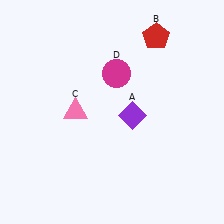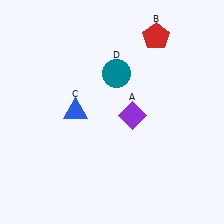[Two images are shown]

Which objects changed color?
C changed from pink to blue. D changed from magenta to teal.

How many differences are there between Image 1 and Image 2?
There are 2 differences between the two images.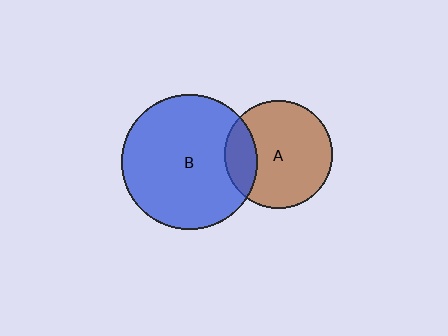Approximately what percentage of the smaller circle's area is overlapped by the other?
Approximately 20%.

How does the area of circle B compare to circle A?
Approximately 1.6 times.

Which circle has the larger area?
Circle B (blue).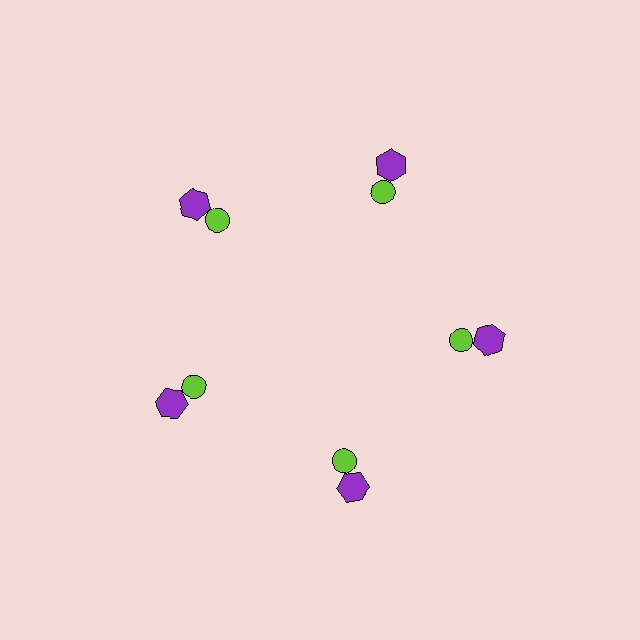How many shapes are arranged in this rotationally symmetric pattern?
There are 10 shapes, arranged in 5 groups of 2.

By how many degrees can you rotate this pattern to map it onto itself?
The pattern maps onto itself every 72 degrees of rotation.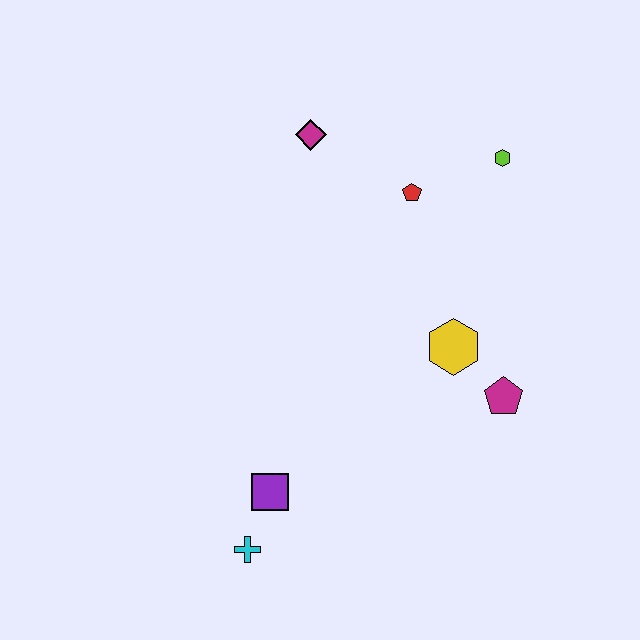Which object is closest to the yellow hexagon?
The magenta pentagon is closest to the yellow hexagon.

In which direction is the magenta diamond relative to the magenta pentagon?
The magenta diamond is above the magenta pentagon.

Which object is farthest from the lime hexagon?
The cyan cross is farthest from the lime hexagon.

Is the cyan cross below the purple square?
Yes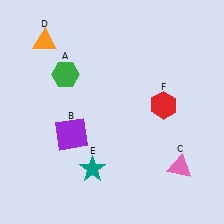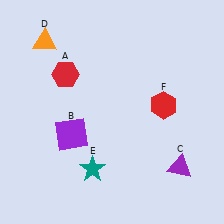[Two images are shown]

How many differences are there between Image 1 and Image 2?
There are 2 differences between the two images.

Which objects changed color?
A changed from green to red. C changed from pink to purple.